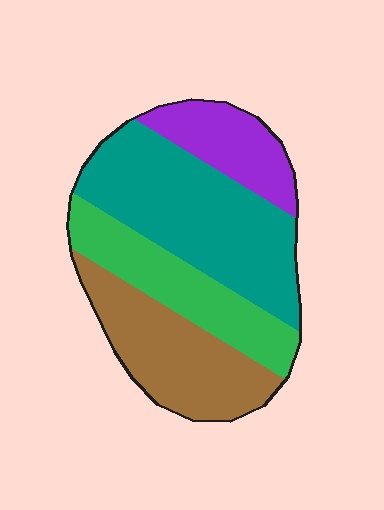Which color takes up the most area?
Teal, at roughly 40%.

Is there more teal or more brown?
Teal.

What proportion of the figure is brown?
Brown takes up about one quarter (1/4) of the figure.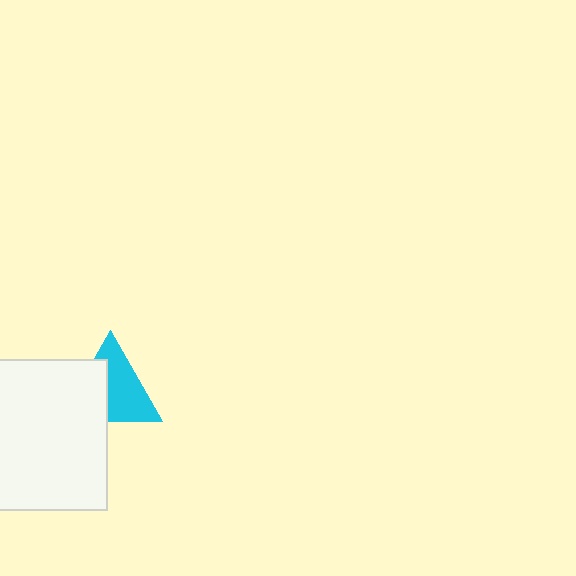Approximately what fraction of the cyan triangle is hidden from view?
Roughly 41% of the cyan triangle is hidden behind the white square.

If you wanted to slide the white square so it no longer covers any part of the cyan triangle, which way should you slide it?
Slide it toward the lower-left — that is the most direct way to separate the two shapes.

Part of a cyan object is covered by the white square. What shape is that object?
It is a triangle.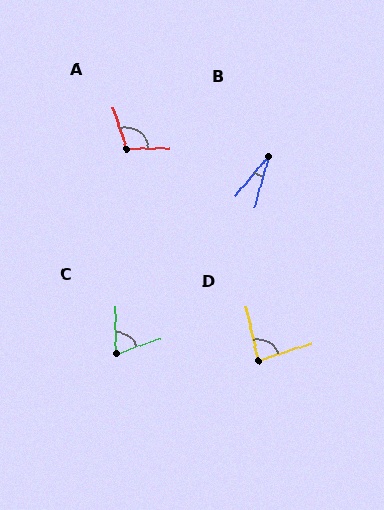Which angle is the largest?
A, at approximately 106 degrees.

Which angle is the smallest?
B, at approximately 24 degrees.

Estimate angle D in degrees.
Approximately 84 degrees.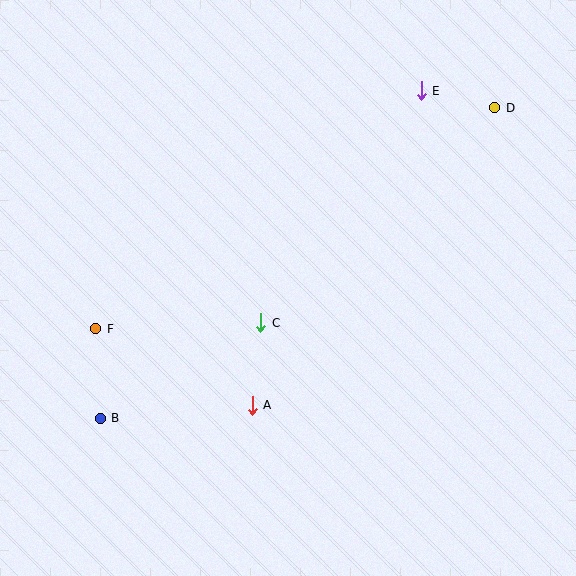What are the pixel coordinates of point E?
Point E is at (421, 91).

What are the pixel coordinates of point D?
Point D is at (495, 108).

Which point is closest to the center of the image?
Point C at (261, 323) is closest to the center.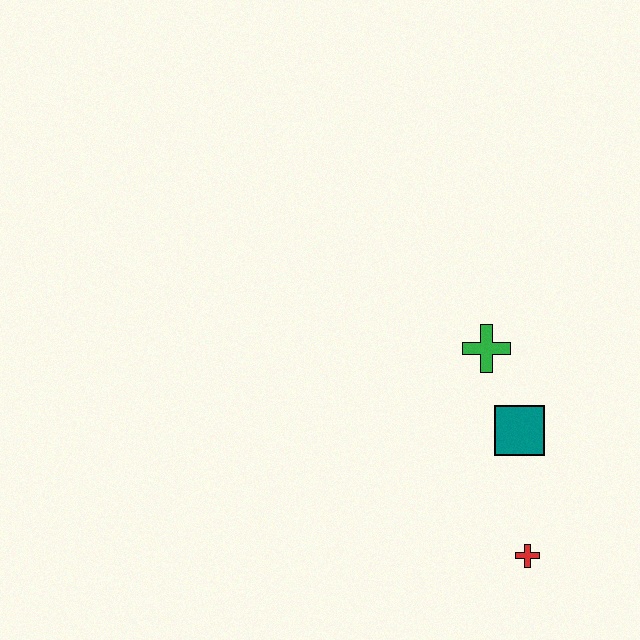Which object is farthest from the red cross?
The green cross is farthest from the red cross.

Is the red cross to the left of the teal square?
No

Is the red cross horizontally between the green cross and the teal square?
No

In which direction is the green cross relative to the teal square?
The green cross is above the teal square.